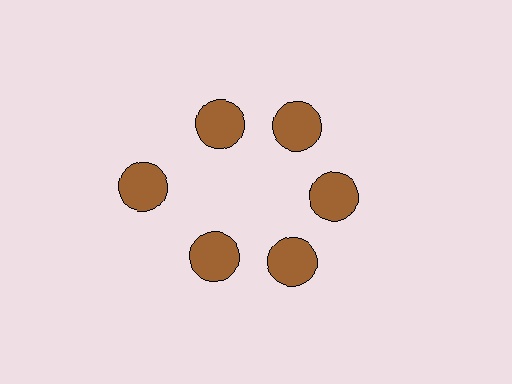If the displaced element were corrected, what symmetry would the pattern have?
It would have 6-fold rotational symmetry — the pattern would map onto itself every 60 degrees.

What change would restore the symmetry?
The symmetry would be restored by moving it inward, back onto the ring so that all 6 circles sit at equal angles and equal distance from the center.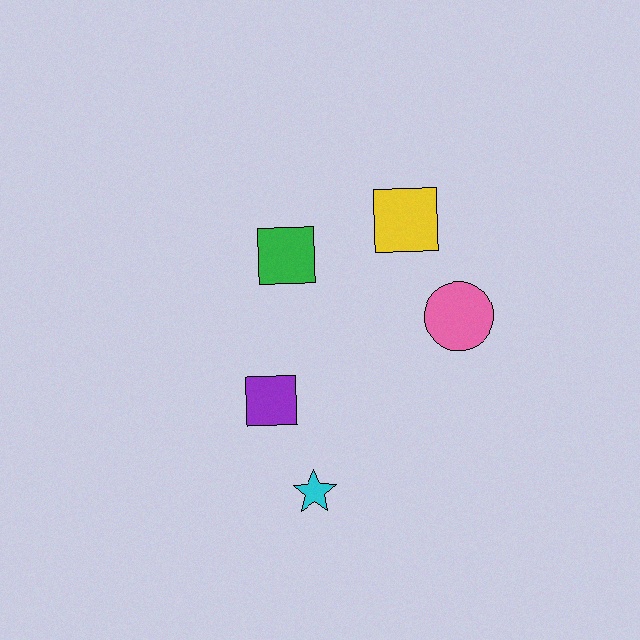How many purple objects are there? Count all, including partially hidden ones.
There is 1 purple object.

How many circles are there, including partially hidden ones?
There is 1 circle.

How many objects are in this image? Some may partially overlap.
There are 5 objects.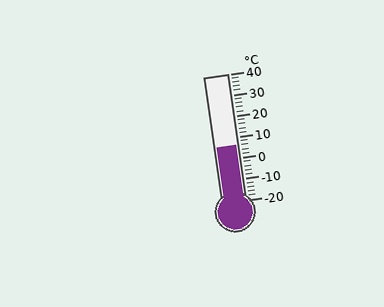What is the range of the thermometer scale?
The thermometer scale ranges from -20°C to 40°C.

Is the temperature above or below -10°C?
The temperature is above -10°C.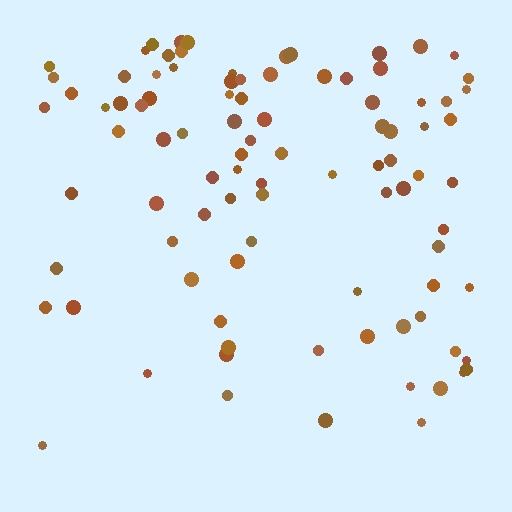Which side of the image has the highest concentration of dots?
The top.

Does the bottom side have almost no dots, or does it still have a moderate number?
Still a moderate number, just noticeably fewer than the top.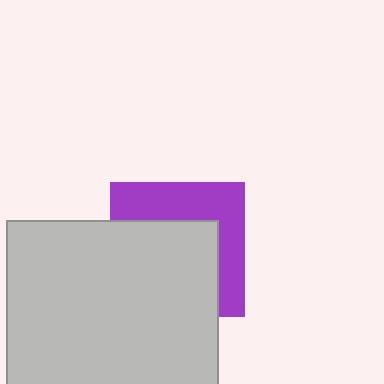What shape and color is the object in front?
The object in front is a light gray square.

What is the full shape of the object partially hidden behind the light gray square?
The partially hidden object is a purple square.